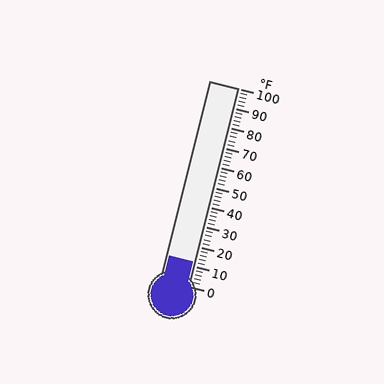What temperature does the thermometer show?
The thermometer shows approximately 12°F.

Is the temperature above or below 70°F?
The temperature is below 70°F.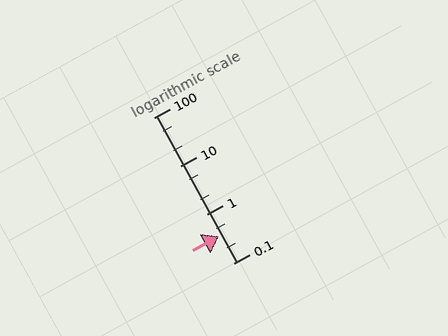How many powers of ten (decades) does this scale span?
The scale spans 3 decades, from 0.1 to 100.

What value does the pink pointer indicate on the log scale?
The pointer indicates approximately 0.36.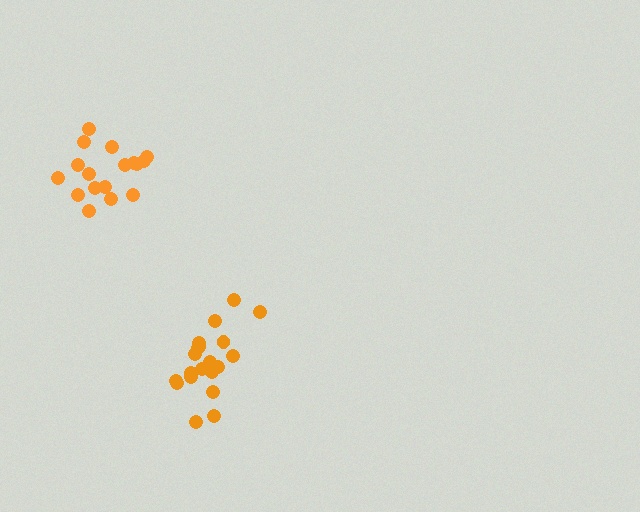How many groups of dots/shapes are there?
There are 2 groups.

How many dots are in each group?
Group 1: 17 dots, Group 2: 20 dots (37 total).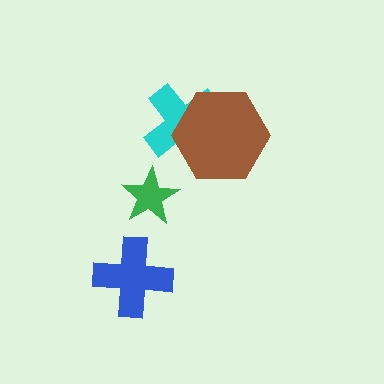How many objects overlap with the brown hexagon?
1 object overlaps with the brown hexagon.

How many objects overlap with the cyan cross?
1 object overlaps with the cyan cross.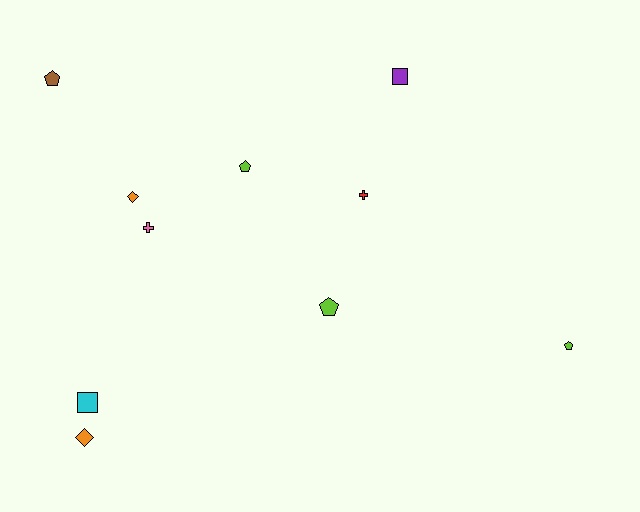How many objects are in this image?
There are 10 objects.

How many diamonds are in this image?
There are 2 diamonds.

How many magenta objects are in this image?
There are no magenta objects.